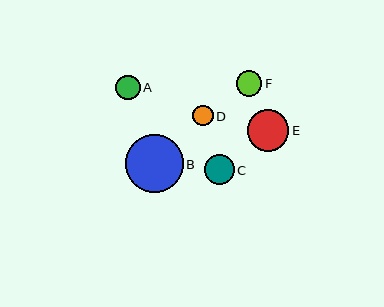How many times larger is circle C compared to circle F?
Circle C is approximately 1.2 times the size of circle F.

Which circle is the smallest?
Circle D is the smallest with a size of approximately 21 pixels.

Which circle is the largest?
Circle B is the largest with a size of approximately 58 pixels.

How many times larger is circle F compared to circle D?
Circle F is approximately 1.2 times the size of circle D.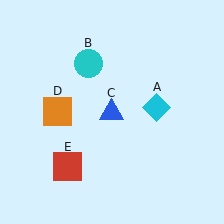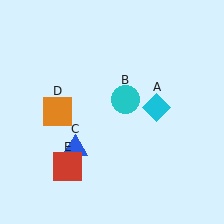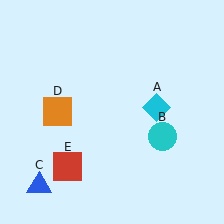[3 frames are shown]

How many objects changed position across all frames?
2 objects changed position: cyan circle (object B), blue triangle (object C).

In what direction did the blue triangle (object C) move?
The blue triangle (object C) moved down and to the left.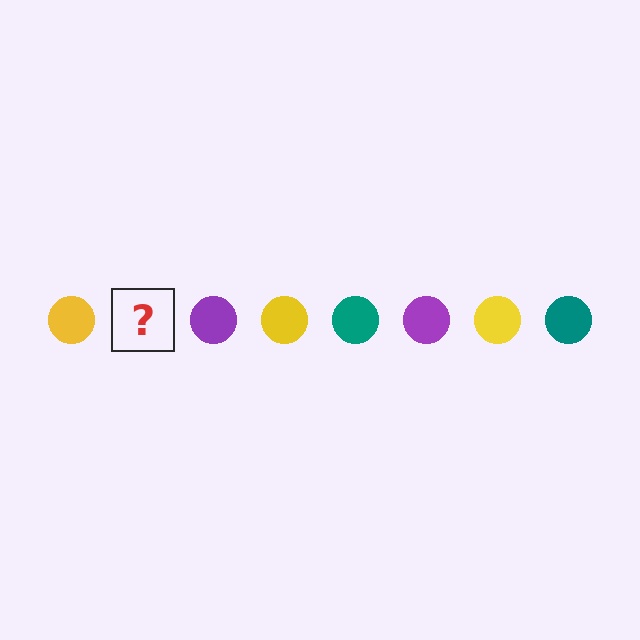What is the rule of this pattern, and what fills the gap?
The rule is that the pattern cycles through yellow, teal, purple circles. The gap should be filled with a teal circle.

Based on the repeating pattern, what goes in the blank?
The blank should be a teal circle.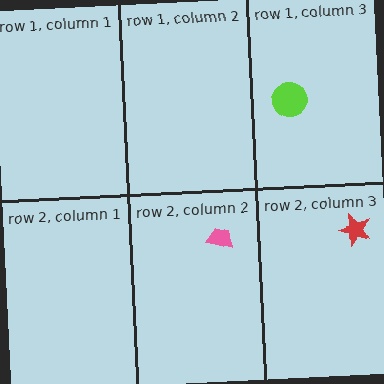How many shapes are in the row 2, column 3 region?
1.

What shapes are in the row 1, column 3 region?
The lime circle.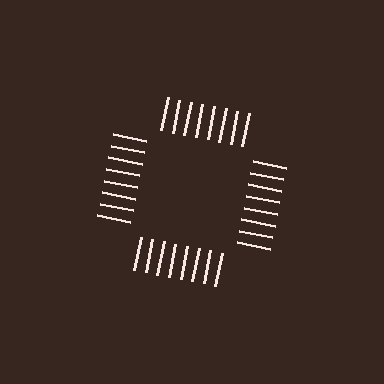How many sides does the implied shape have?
4 sides — the line-ends trace a square.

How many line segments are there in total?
32 — 8 along each of the 4 edges.